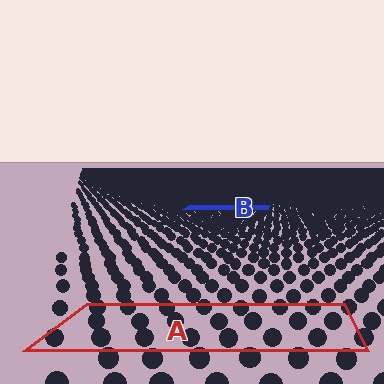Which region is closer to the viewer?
Region A is closer. The texture elements there are larger and more spread out.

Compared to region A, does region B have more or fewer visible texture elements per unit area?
Region B has more texture elements per unit area — they are packed more densely because it is farther away.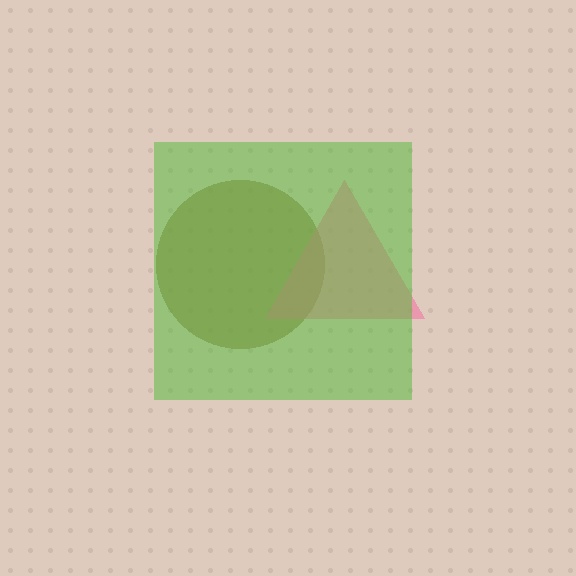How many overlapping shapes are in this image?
There are 3 overlapping shapes in the image.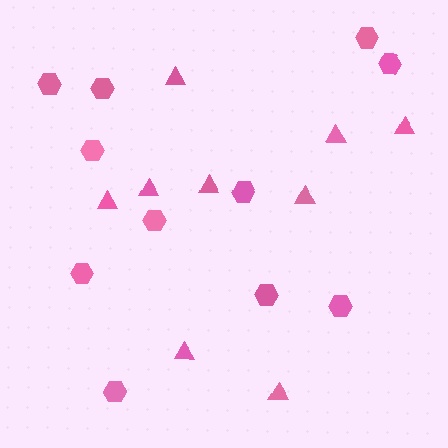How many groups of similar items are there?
There are 2 groups: one group of hexagons (11) and one group of triangles (9).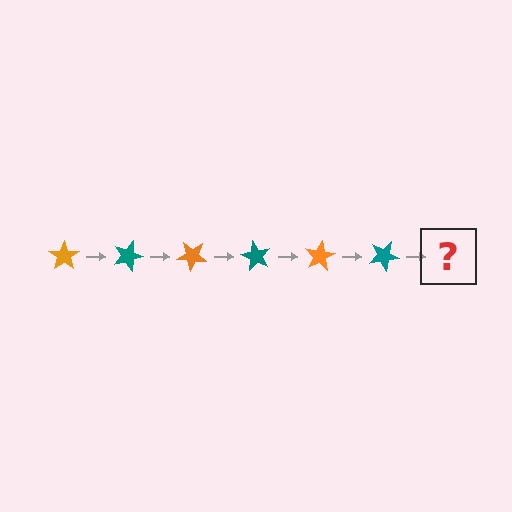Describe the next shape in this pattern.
It should be an orange star, rotated 120 degrees from the start.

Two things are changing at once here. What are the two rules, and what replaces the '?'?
The two rules are that it rotates 20 degrees each step and the color cycles through orange and teal. The '?' should be an orange star, rotated 120 degrees from the start.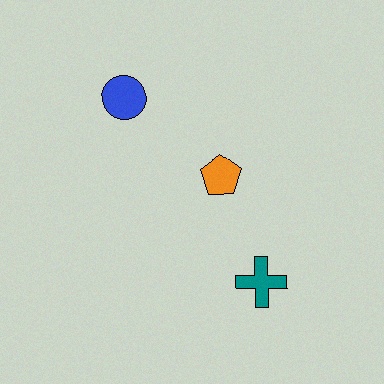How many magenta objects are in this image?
There are no magenta objects.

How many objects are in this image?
There are 3 objects.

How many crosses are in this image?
There is 1 cross.